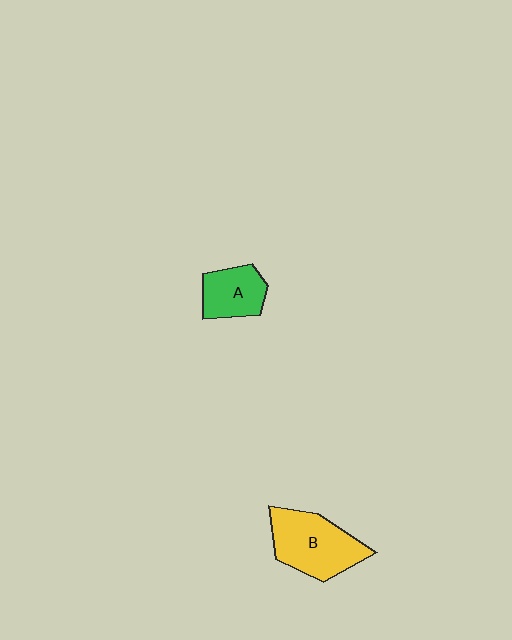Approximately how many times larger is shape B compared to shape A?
Approximately 1.6 times.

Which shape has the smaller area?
Shape A (green).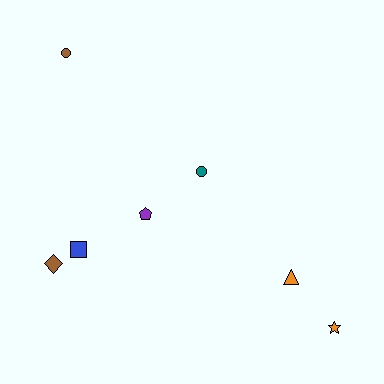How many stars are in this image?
There is 1 star.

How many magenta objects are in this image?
There are no magenta objects.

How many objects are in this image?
There are 7 objects.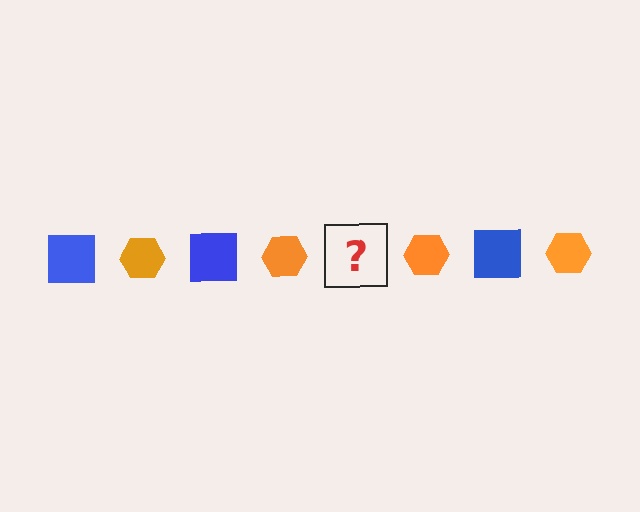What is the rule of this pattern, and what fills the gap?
The rule is that the pattern alternates between blue square and orange hexagon. The gap should be filled with a blue square.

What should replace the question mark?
The question mark should be replaced with a blue square.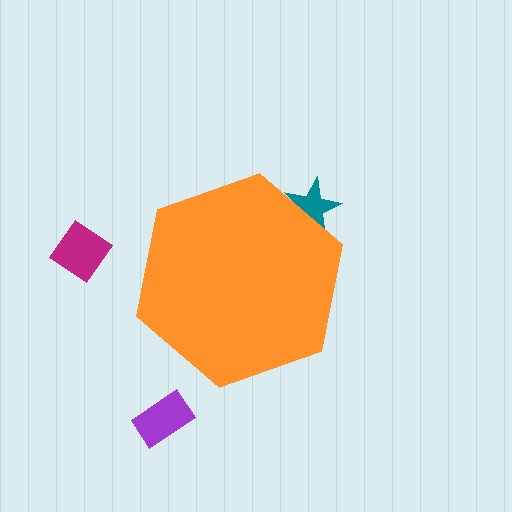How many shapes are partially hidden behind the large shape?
1 shape is partially hidden.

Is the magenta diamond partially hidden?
No, the magenta diamond is fully visible.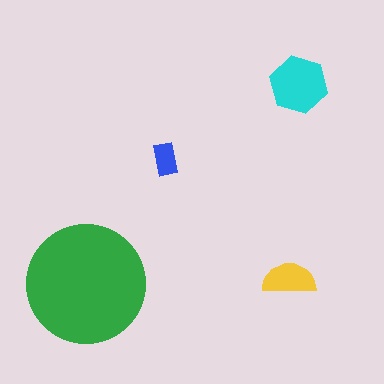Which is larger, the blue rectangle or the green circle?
The green circle.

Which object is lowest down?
The green circle is bottommost.